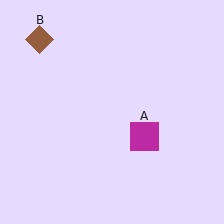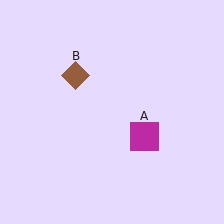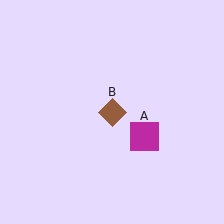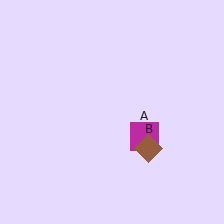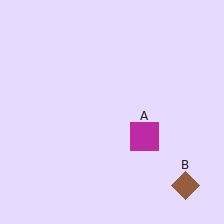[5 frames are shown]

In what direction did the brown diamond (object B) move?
The brown diamond (object B) moved down and to the right.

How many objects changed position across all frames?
1 object changed position: brown diamond (object B).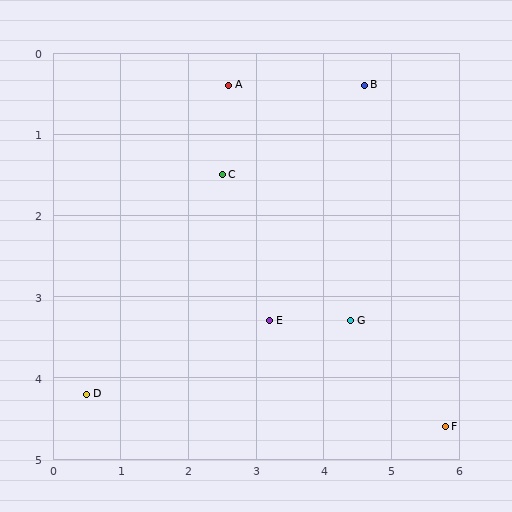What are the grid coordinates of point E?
Point E is at approximately (3.2, 3.3).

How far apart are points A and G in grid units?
Points A and G are about 3.4 grid units apart.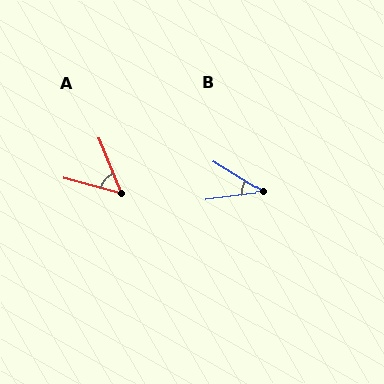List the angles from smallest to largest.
B (39°), A (53°).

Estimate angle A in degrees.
Approximately 53 degrees.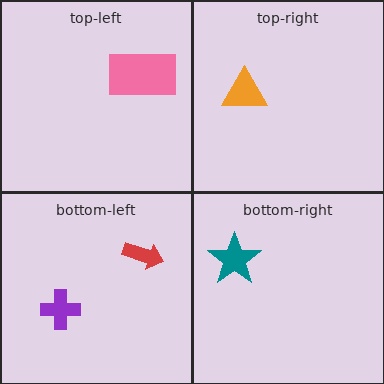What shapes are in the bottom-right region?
The teal star.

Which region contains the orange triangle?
The top-right region.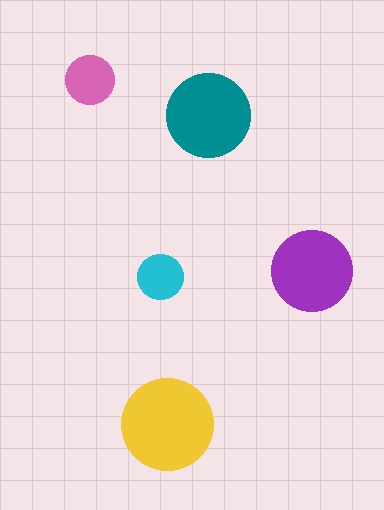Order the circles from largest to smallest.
the yellow one, the teal one, the purple one, the pink one, the cyan one.